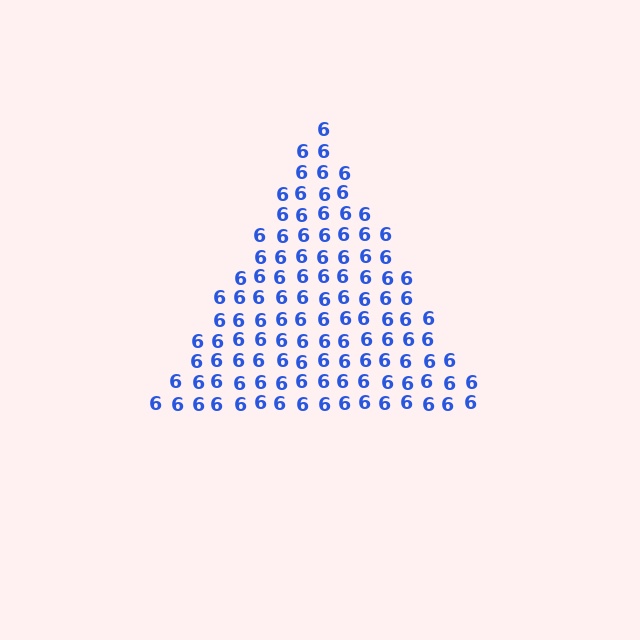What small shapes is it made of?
It is made of small digit 6's.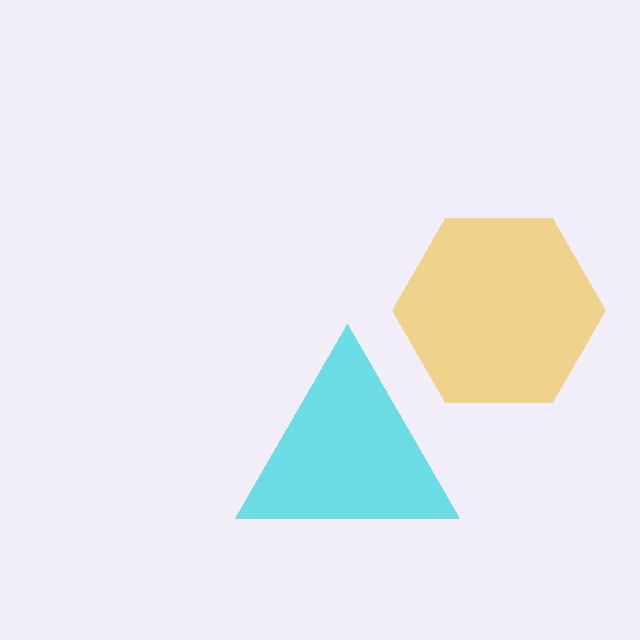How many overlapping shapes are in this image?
There are 2 overlapping shapes in the image.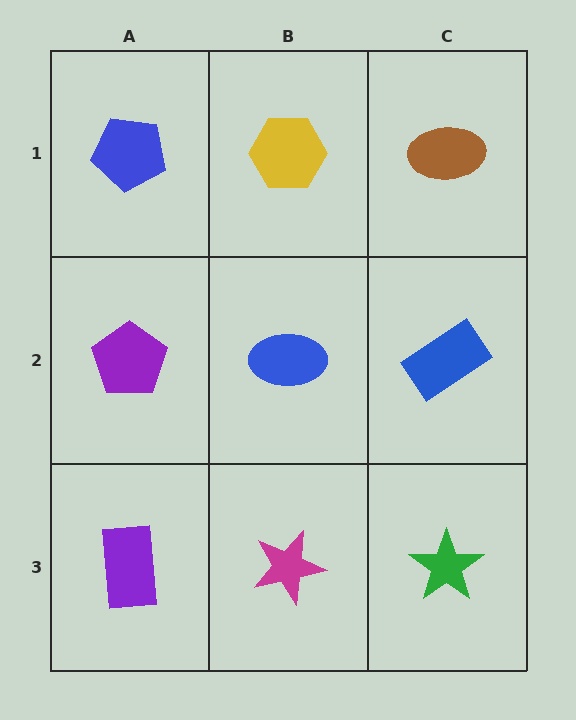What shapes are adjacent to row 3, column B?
A blue ellipse (row 2, column B), a purple rectangle (row 3, column A), a green star (row 3, column C).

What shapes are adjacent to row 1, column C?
A blue rectangle (row 2, column C), a yellow hexagon (row 1, column B).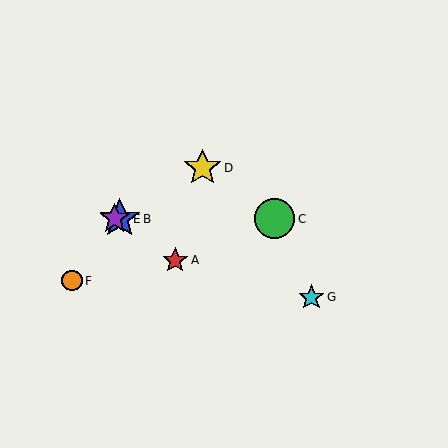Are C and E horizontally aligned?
Yes, both are at y≈219.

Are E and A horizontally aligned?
No, E is at y≈219 and A is at y≈260.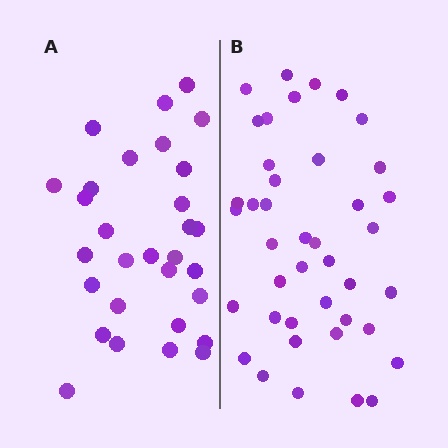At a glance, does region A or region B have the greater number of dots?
Region B (the right region) has more dots.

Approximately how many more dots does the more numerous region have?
Region B has roughly 12 or so more dots than region A.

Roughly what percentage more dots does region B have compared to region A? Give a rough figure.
About 35% more.